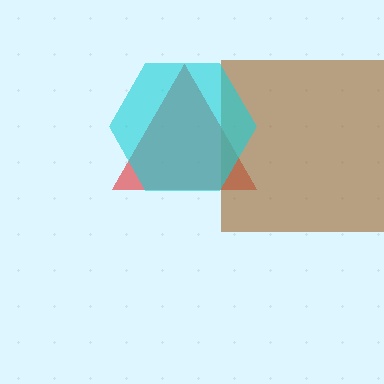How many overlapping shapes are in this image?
There are 3 overlapping shapes in the image.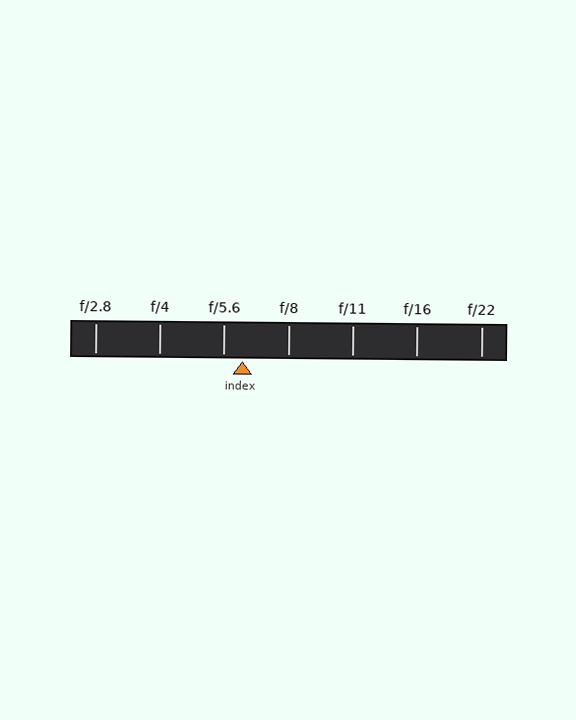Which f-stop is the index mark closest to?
The index mark is closest to f/5.6.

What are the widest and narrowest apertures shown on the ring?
The widest aperture shown is f/2.8 and the narrowest is f/22.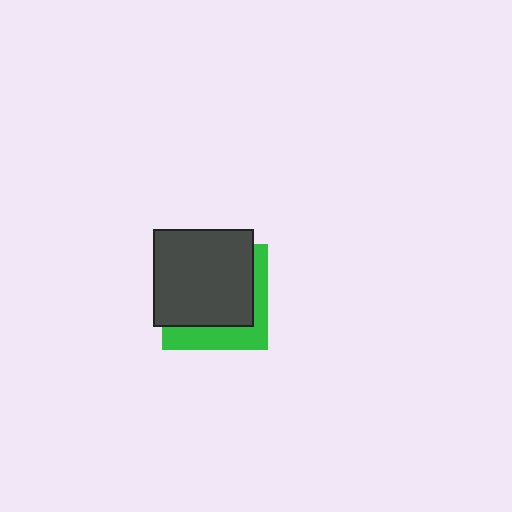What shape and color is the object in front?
The object in front is a dark gray rectangle.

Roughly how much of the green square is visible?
A small part of it is visible (roughly 31%).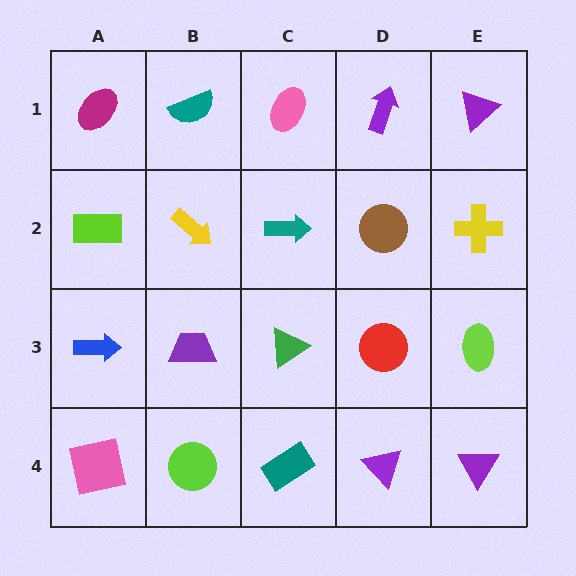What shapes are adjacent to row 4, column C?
A green triangle (row 3, column C), a lime circle (row 4, column B), a purple triangle (row 4, column D).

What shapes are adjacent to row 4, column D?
A red circle (row 3, column D), a teal rectangle (row 4, column C), a purple triangle (row 4, column E).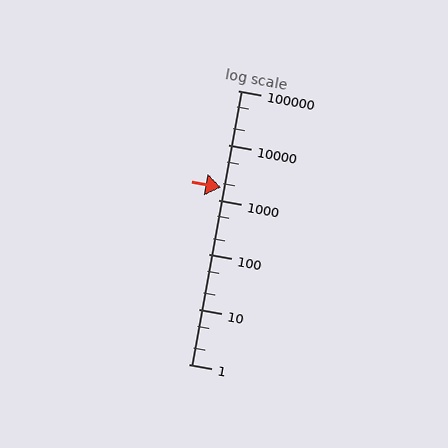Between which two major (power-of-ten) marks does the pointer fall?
The pointer is between 1000 and 10000.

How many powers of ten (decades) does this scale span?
The scale spans 5 decades, from 1 to 100000.